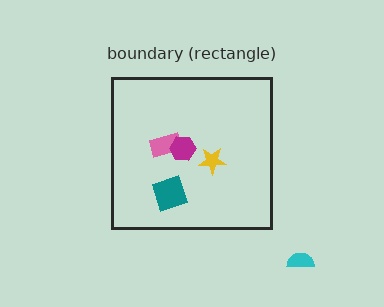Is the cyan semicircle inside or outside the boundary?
Outside.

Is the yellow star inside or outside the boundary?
Inside.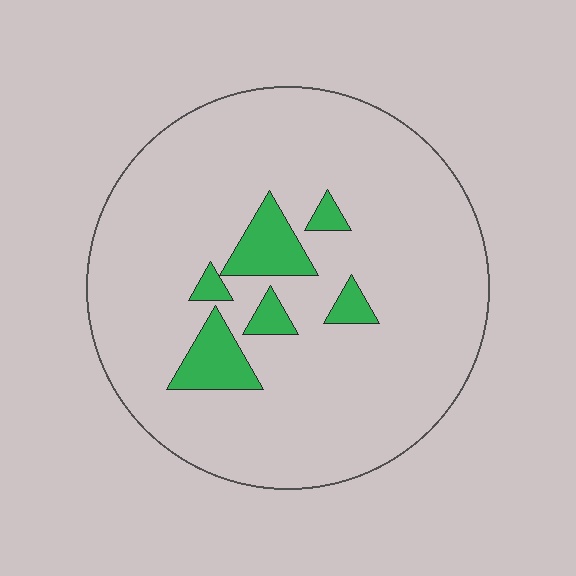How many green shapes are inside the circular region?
6.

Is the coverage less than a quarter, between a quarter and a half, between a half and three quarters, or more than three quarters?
Less than a quarter.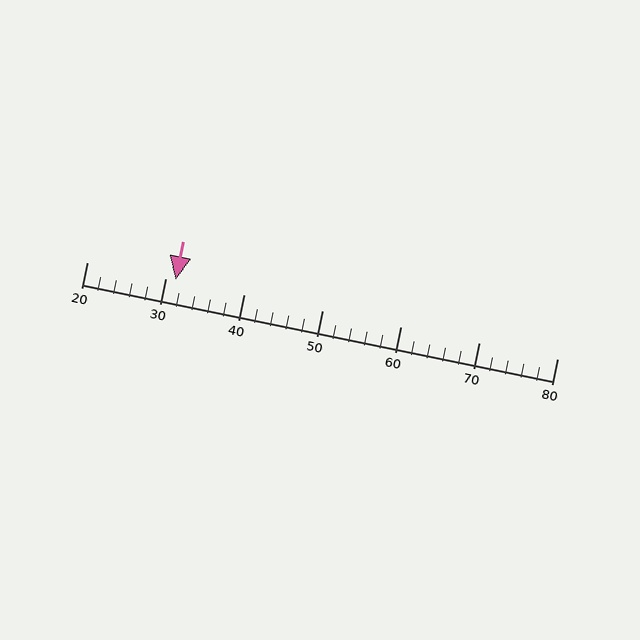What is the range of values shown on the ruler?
The ruler shows values from 20 to 80.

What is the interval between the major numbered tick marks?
The major tick marks are spaced 10 units apart.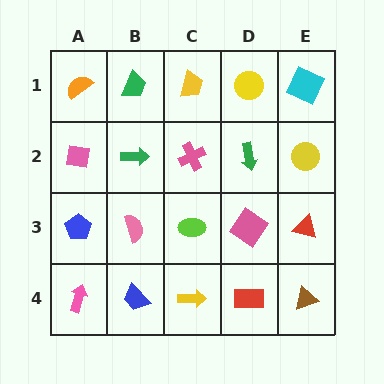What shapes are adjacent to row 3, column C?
A pink cross (row 2, column C), a yellow arrow (row 4, column C), a pink semicircle (row 3, column B), a pink diamond (row 3, column D).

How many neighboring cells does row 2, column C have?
4.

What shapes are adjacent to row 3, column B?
A green arrow (row 2, column B), a blue trapezoid (row 4, column B), a blue pentagon (row 3, column A), a lime ellipse (row 3, column C).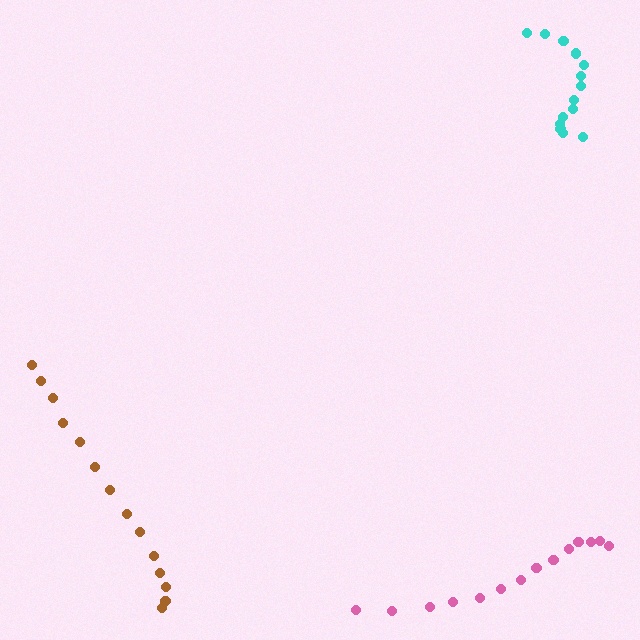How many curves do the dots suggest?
There are 3 distinct paths.